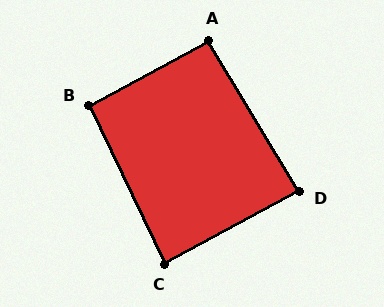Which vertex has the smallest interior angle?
D, at approximately 87 degrees.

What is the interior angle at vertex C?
Approximately 87 degrees (approximately right).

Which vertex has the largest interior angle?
B, at approximately 93 degrees.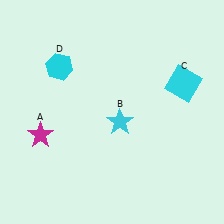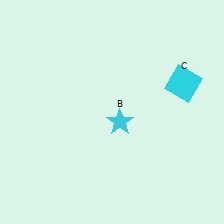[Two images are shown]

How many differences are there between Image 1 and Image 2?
There are 2 differences between the two images.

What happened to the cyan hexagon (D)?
The cyan hexagon (D) was removed in Image 2. It was in the top-left area of Image 1.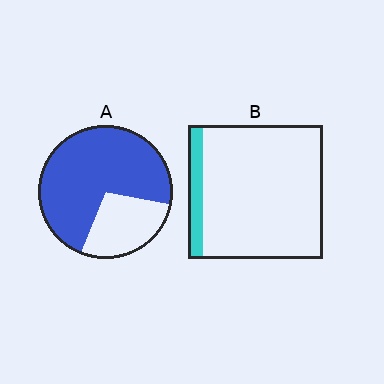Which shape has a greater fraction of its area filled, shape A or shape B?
Shape A.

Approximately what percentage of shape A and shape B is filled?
A is approximately 70% and B is approximately 10%.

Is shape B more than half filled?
No.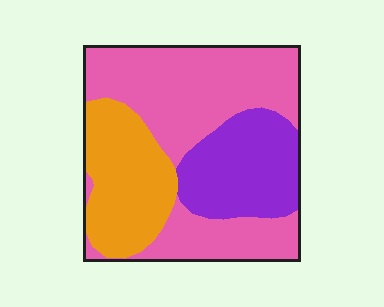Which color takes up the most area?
Pink, at roughly 50%.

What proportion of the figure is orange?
Orange takes up about one quarter (1/4) of the figure.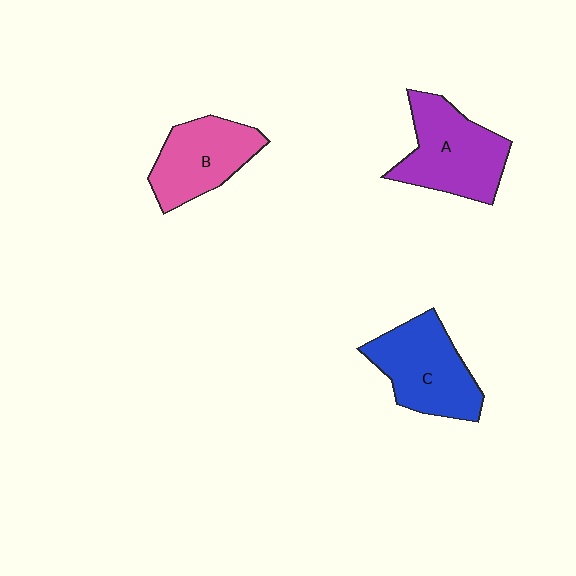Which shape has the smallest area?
Shape B (pink).